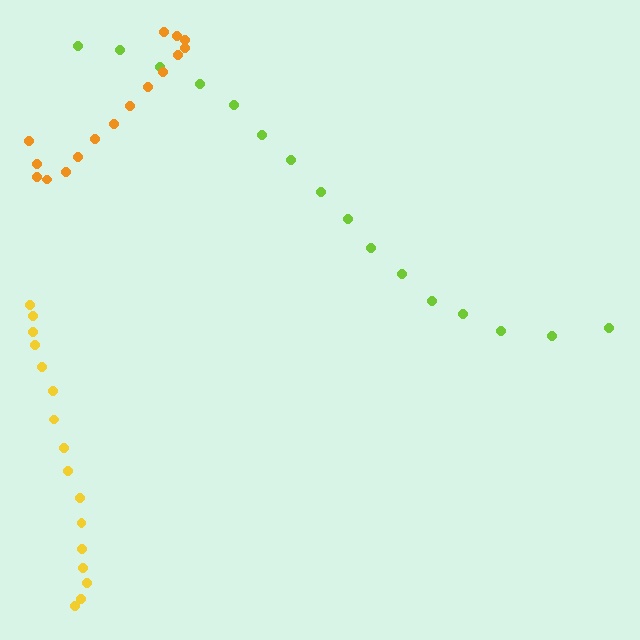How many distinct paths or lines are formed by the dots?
There are 3 distinct paths.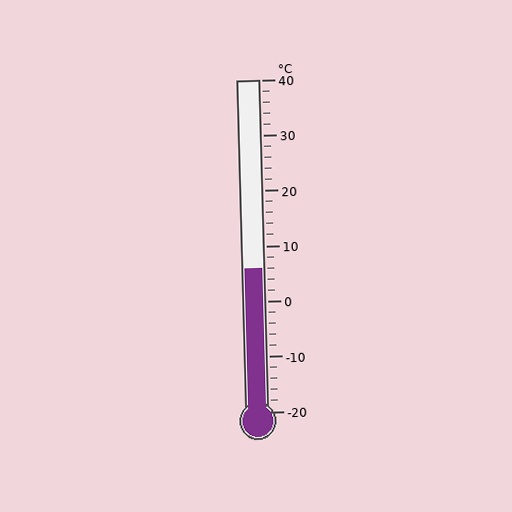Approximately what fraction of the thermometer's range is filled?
The thermometer is filled to approximately 45% of its range.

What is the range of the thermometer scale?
The thermometer scale ranges from -20°C to 40°C.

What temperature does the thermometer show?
The thermometer shows approximately 6°C.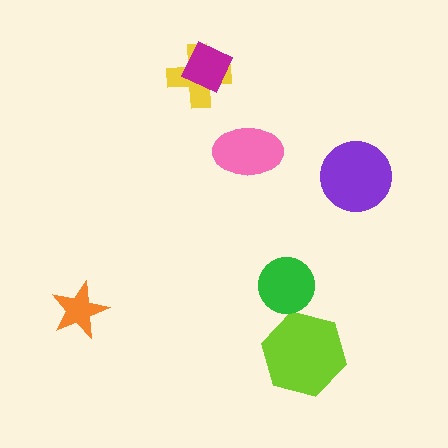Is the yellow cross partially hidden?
Yes, it is partially covered by another shape.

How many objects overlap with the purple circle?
0 objects overlap with the purple circle.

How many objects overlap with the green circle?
0 objects overlap with the green circle.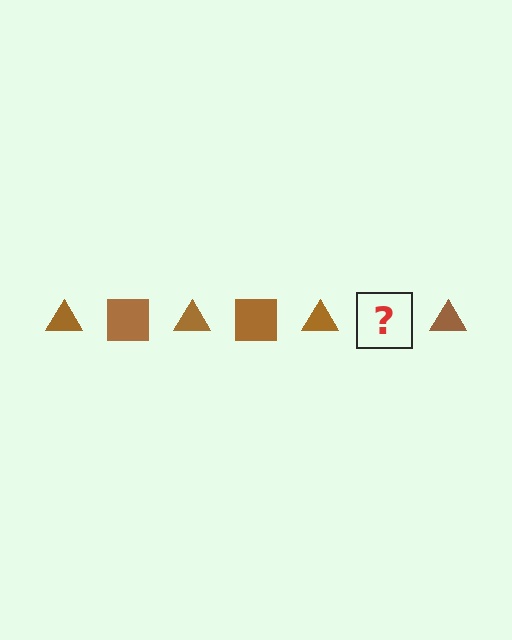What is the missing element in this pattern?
The missing element is a brown square.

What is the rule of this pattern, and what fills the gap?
The rule is that the pattern cycles through triangle, square shapes in brown. The gap should be filled with a brown square.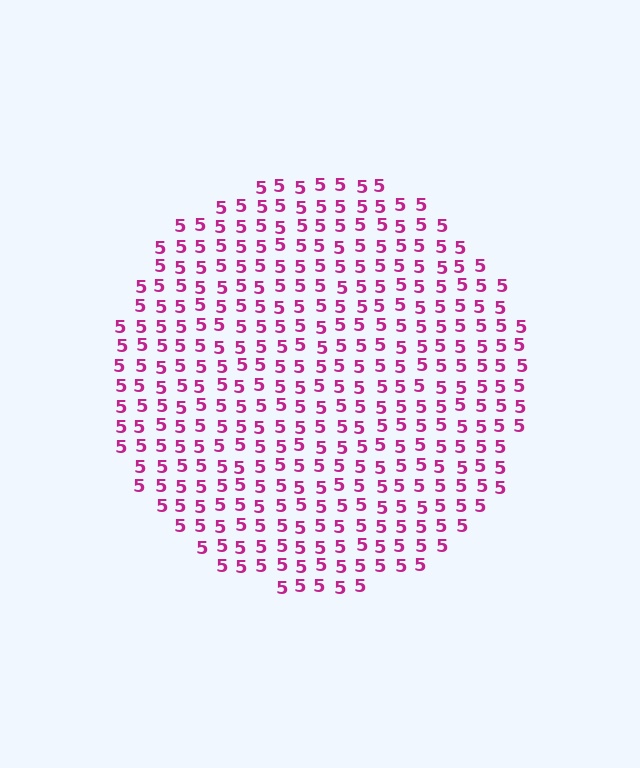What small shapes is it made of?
It is made of small digit 5's.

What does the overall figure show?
The overall figure shows a circle.